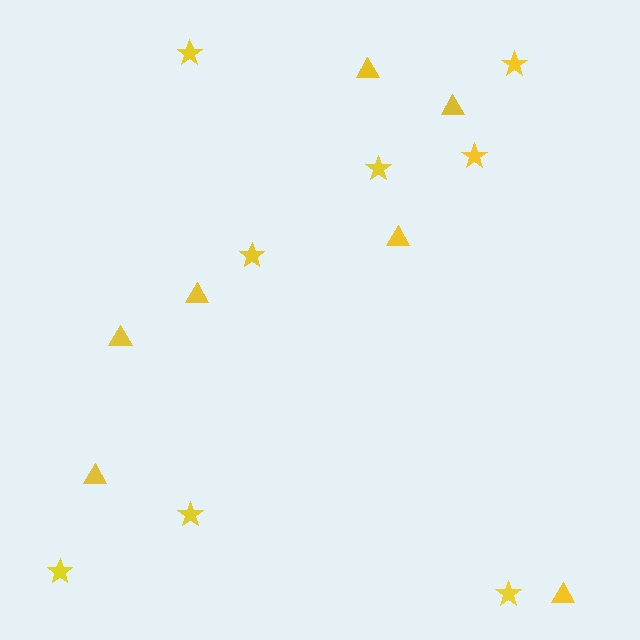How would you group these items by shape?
There are 2 groups: one group of stars (8) and one group of triangles (7).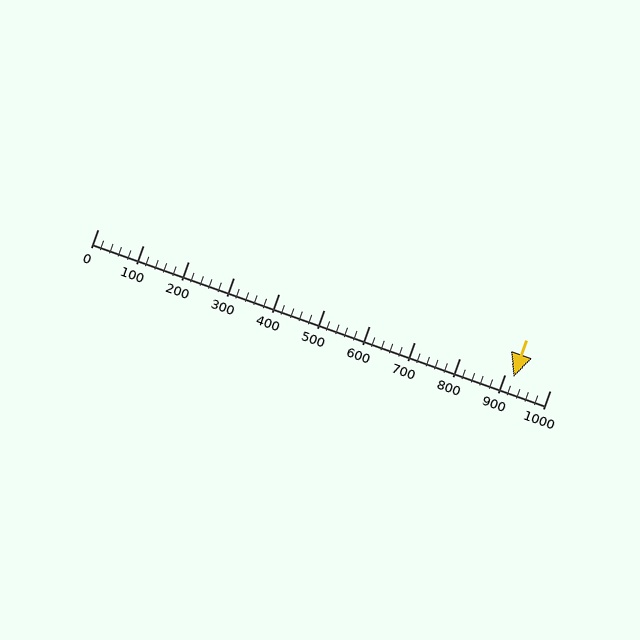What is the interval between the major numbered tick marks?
The major tick marks are spaced 100 units apart.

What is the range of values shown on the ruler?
The ruler shows values from 0 to 1000.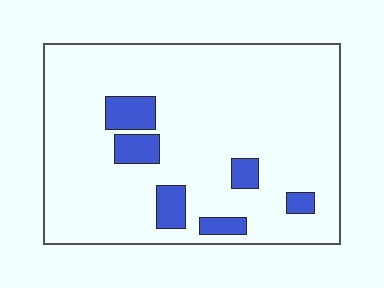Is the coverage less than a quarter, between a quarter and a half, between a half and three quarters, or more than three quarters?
Less than a quarter.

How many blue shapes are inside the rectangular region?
6.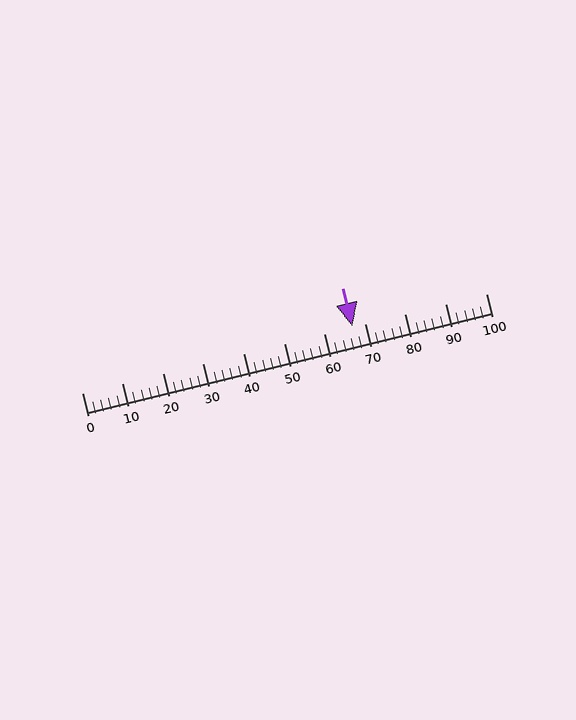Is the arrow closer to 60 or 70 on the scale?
The arrow is closer to 70.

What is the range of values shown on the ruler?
The ruler shows values from 0 to 100.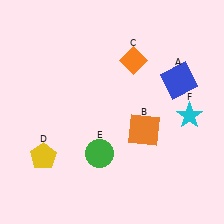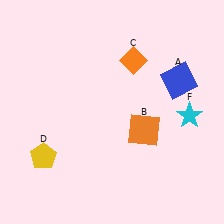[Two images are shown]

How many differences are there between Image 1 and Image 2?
There is 1 difference between the two images.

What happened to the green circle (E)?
The green circle (E) was removed in Image 2. It was in the bottom-left area of Image 1.